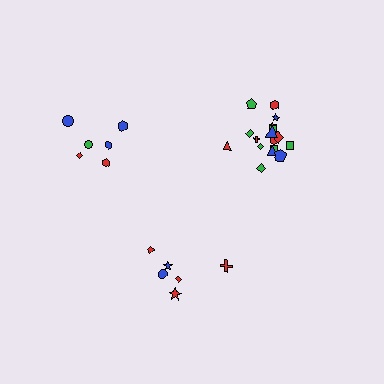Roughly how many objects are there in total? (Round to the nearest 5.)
Roughly 30 objects in total.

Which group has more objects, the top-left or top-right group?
The top-right group.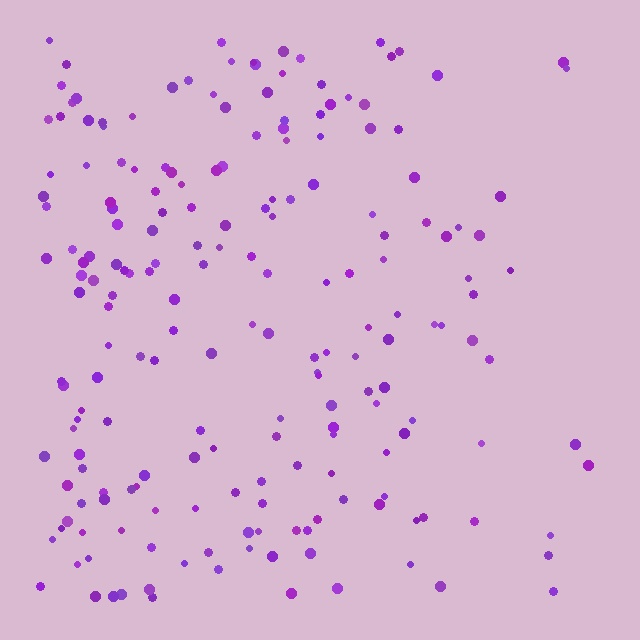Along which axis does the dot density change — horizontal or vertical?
Horizontal.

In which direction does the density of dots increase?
From right to left, with the left side densest.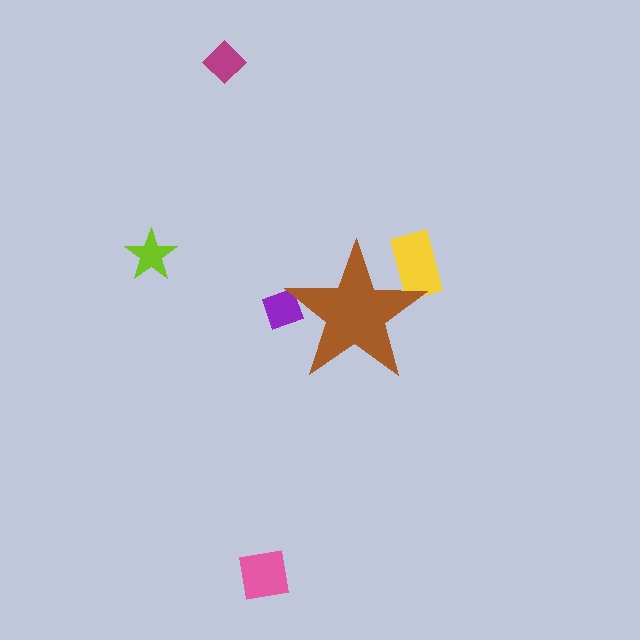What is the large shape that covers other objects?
A brown star.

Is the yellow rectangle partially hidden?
Yes, the yellow rectangle is partially hidden behind the brown star.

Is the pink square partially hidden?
No, the pink square is fully visible.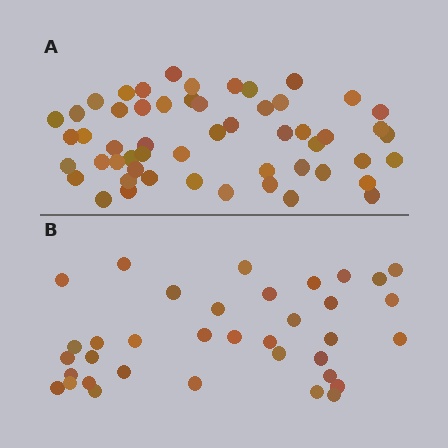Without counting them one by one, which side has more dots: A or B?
Region A (the top region) has more dots.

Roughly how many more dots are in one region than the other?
Region A has approximately 20 more dots than region B.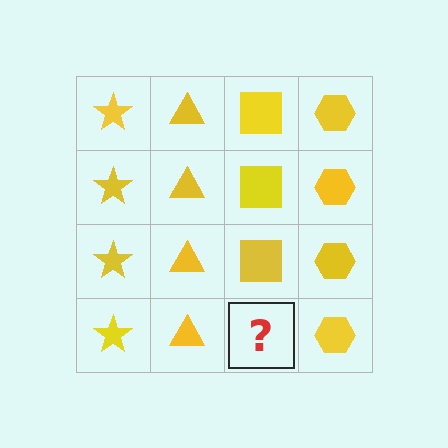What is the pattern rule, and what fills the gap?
The rule is that each column has a consistent shape. The gap should be filled with a yellow square.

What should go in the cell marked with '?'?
The missing cell should contain a yellow square.